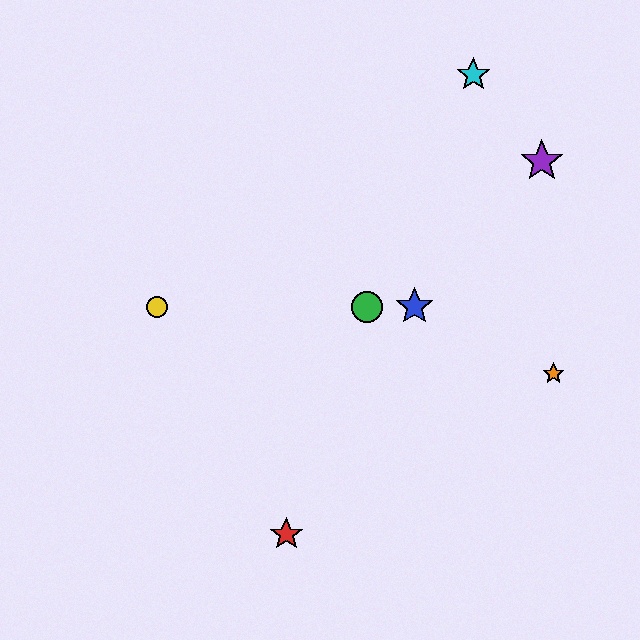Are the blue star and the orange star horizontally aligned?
No, the blue star is at y≈307 and the orange star is at y≈374.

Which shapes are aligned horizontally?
The blue star, the green circle, the yellow circle are aligned horizontally.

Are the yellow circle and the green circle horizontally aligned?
Yes, both are at y≈307.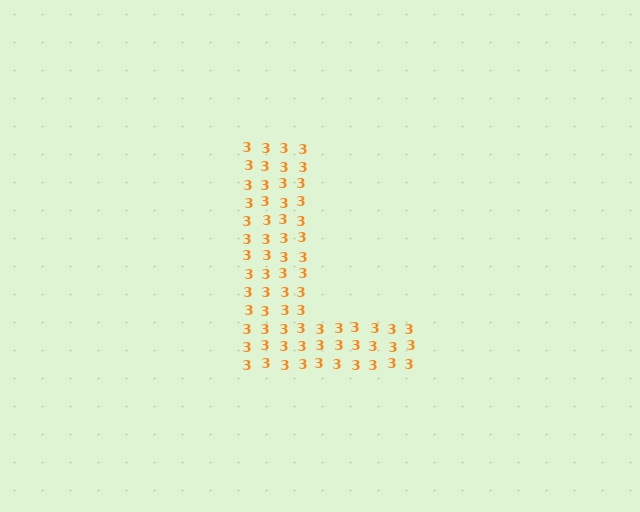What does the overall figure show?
The overall figure shows the letter L.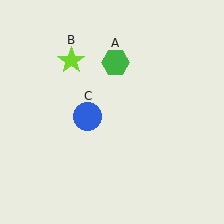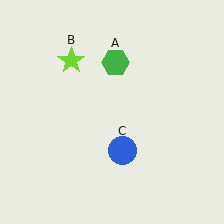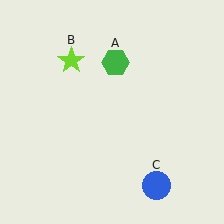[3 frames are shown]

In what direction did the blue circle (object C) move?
The blue circle (object C) moved down and to the right.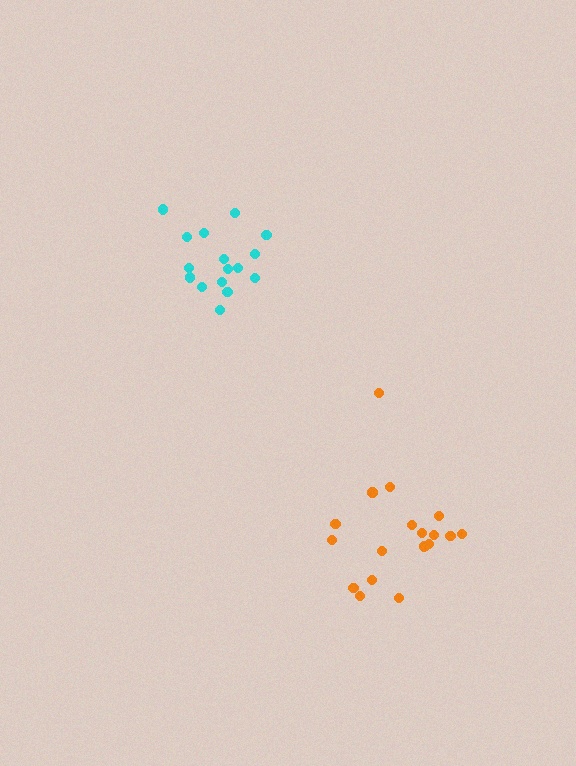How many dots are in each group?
Group 1: 16 dots, Group 2: 19 dots (35 total).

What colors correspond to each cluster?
The clusters are colored: cyan, orange.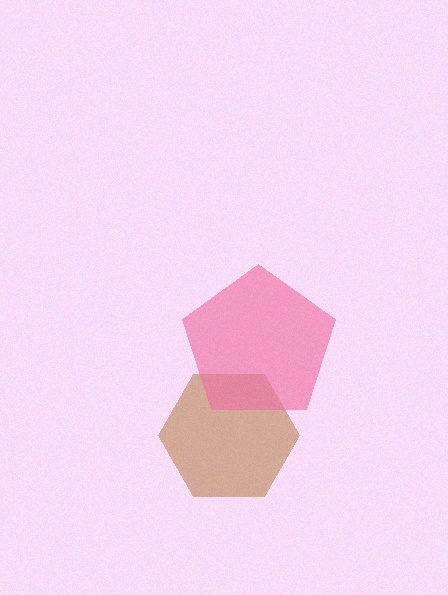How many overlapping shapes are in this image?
There are 2 overlapping shapes in the image.